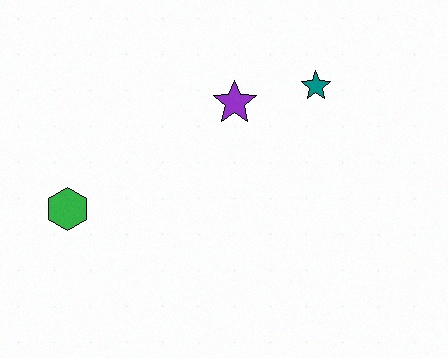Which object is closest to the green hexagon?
The purple star is closest to the green hexagon.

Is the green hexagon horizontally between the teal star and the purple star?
No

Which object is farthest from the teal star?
The green hexagon is farthest from the teal star.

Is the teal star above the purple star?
Yes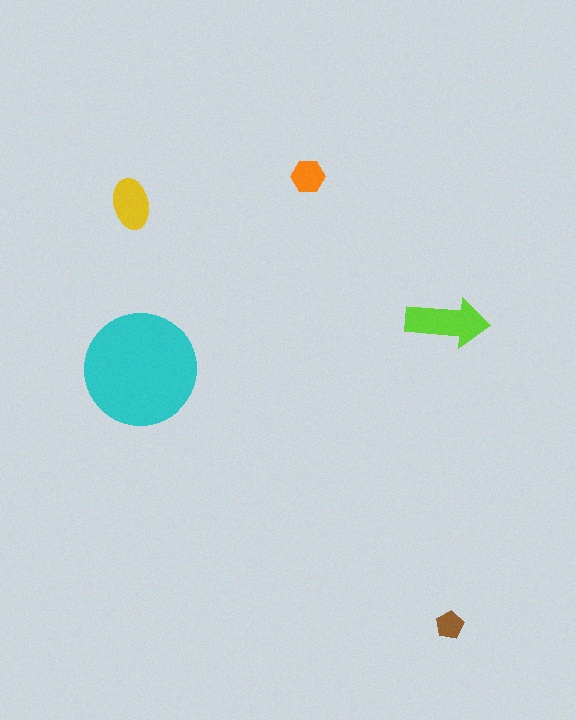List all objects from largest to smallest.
The cyan circle, the lime arrow, the yellow ellipse, the orange hexagon, the brown pentagon.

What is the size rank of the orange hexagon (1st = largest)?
4th.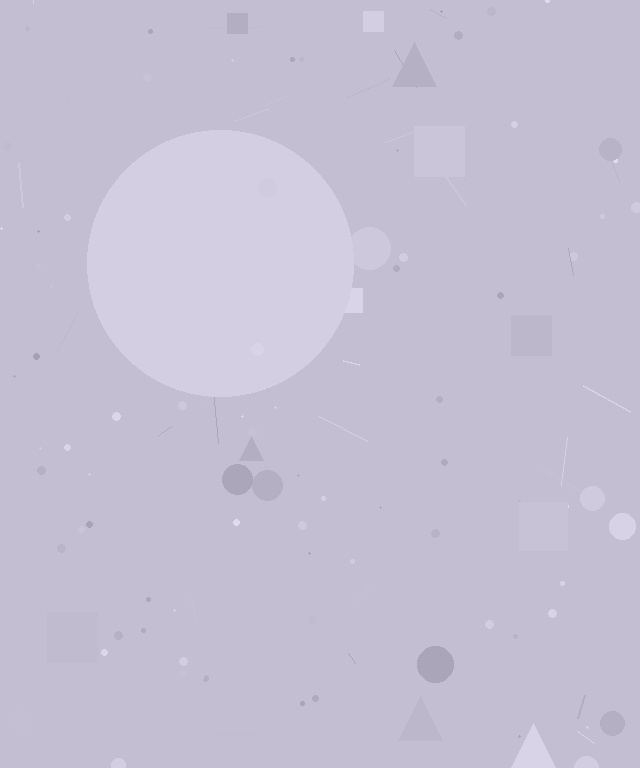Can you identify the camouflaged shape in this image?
The camouflaged shape is a circle.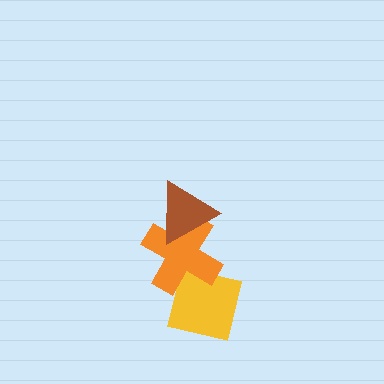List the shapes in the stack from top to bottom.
From top to bottom: the brown triangle, the orange cross, the yellow square.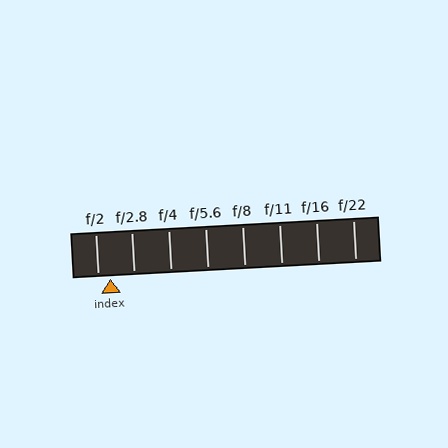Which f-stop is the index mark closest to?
The index mark is closest to f/2.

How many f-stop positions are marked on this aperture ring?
There are 8 f-stop positions marked.